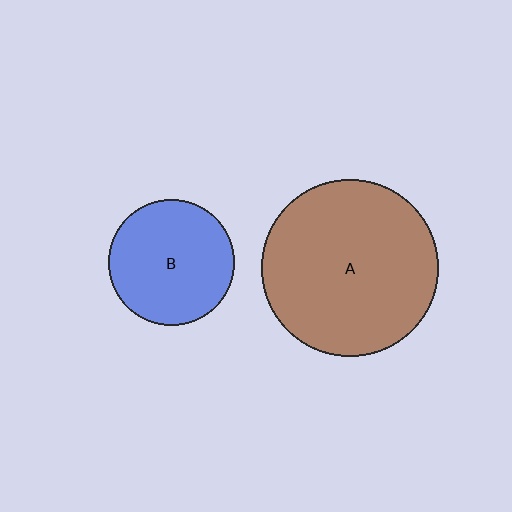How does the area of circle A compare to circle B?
Approximately 2.0 times.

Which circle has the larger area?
Circle A (brown).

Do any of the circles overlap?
No, none of the circles overlap.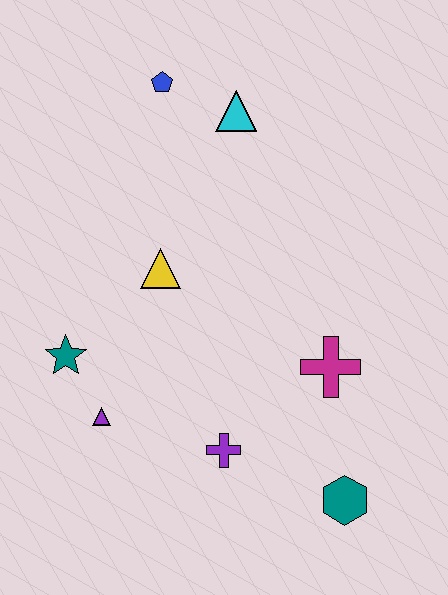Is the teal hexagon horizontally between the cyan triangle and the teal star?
No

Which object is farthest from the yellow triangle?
The teal hexagon is farthest from the yellow triangle.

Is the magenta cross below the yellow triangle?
Yes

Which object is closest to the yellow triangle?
The teal star is closest to the yellow triangle.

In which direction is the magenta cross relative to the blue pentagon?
The magenta cross is below the blue pentagon.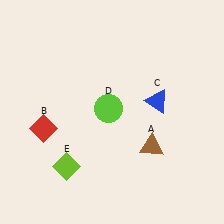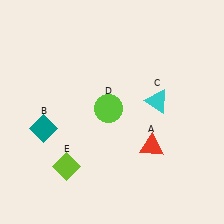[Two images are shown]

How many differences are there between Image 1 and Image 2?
There are 3 differences between the two images.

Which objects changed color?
A changed from brown to red. B changed from red to teal. C changed from blue to cyan.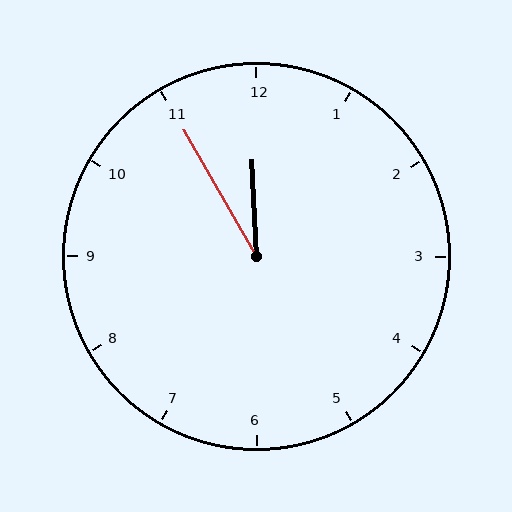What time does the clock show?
11:55.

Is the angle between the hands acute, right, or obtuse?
It is acute.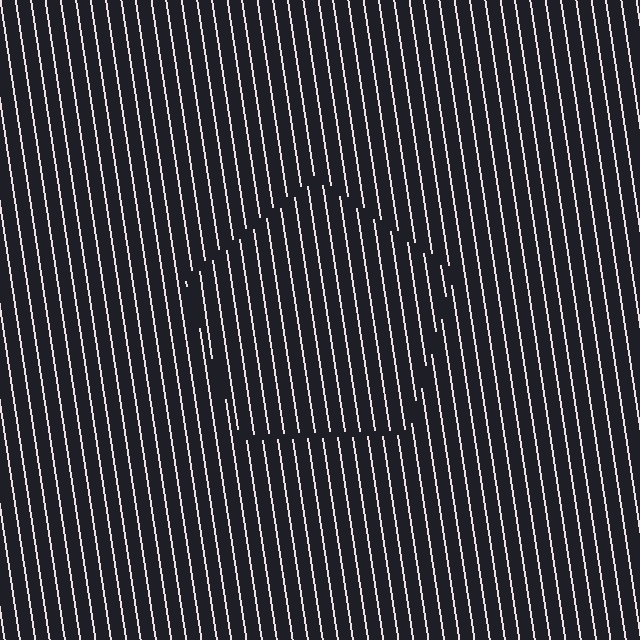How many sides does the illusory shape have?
5 sides — the line-ends trace a pentagon.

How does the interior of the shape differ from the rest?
The interior of the shape contains the same grating, shifted by half a period — the contour is defined by the phase discontinuity where line-ends from the inner and outer gratings abut.